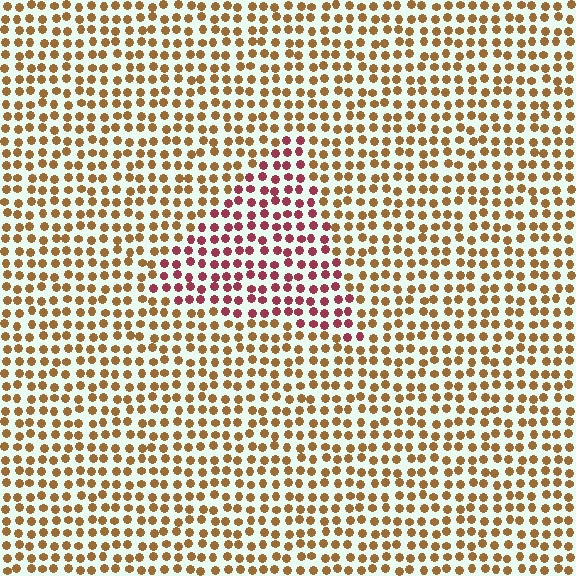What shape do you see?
I see a triangle.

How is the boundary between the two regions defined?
The boundary is defined purely by a slight shift in hue (about 48 degrees). Spacing, size, and orientation are identical on both sides.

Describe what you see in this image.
The image is filled with small brown elements in a uniform arrangement. A triangle-shaped region is visible where the elements are tinted to a slightly different hue, forming a subtle color boundary.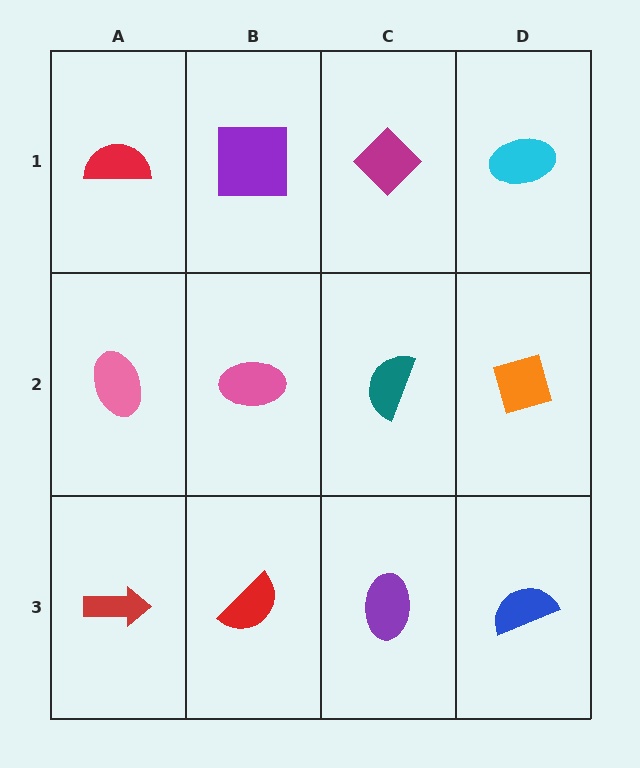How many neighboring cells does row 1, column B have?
3.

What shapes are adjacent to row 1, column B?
A pink ellipse (row 2, column B), a red semicircle (row 1, column A), a magenta diamond (row 1, column C).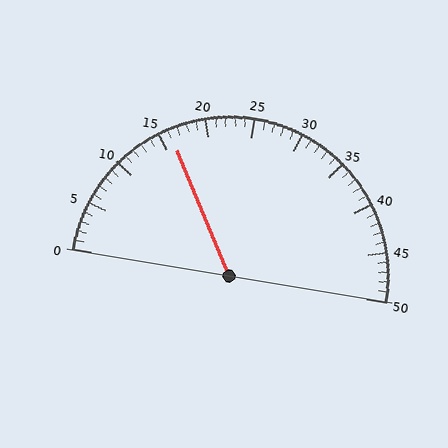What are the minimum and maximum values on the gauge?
The gauge ranges from 0 to 50.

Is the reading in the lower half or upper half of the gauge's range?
The reading is in the lower half of the range (0 to 50).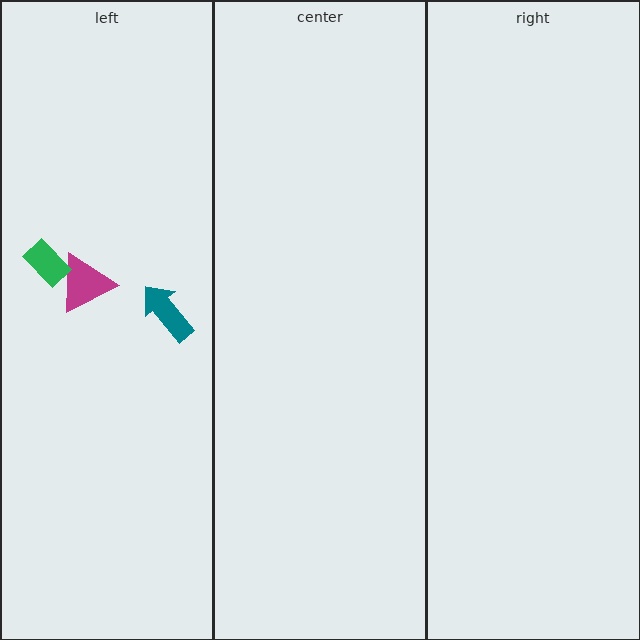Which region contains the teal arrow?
The left region.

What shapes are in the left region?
The magenta triangle, the teal arrow, the green rectangle.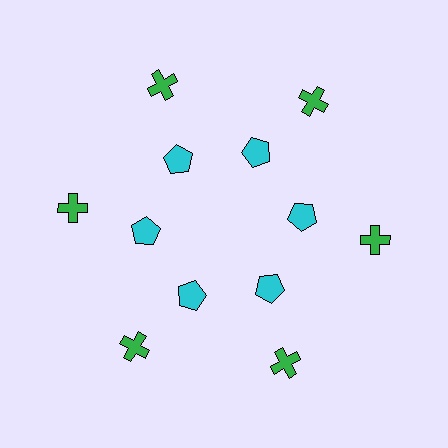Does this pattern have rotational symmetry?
Yes, this pattern has 6-fold rotational symmetry. It looks the same after rotating 60 degrees around the center.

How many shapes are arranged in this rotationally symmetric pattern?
There are 12 shapes, arranged in 6 groups of 2.